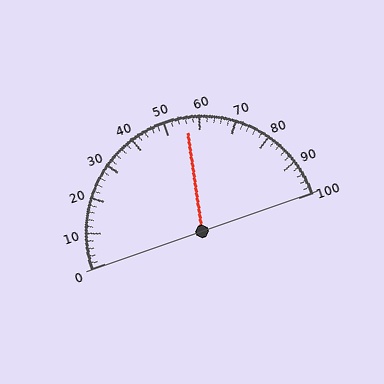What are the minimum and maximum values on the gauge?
The gauge ranges from 0 to 100.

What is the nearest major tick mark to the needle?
The nearest major tick mark is 60.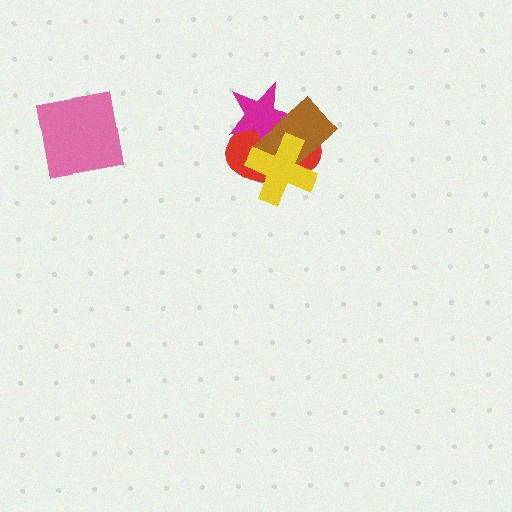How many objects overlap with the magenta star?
3 objects overlap with the magenta star.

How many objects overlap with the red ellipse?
3 objects overlap with the red ellipse.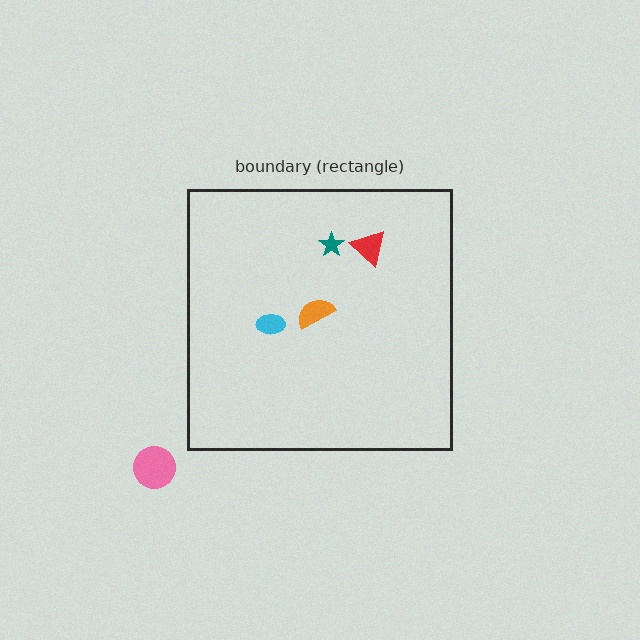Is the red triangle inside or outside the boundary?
Inside.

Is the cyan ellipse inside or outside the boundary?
Inside.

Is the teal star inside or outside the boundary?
Inside.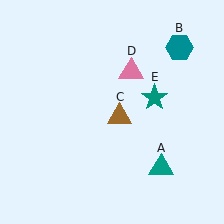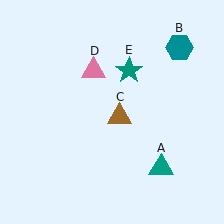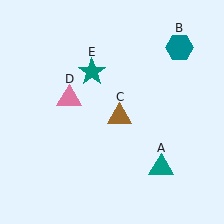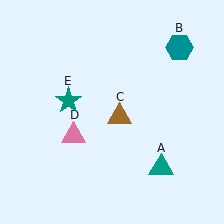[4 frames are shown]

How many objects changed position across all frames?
2 objects changed position: pink triangle (object D), teal star (object E).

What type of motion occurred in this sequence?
The pink triangle (object D), teal star (object E) rotated counterclockwise around the center of the scene.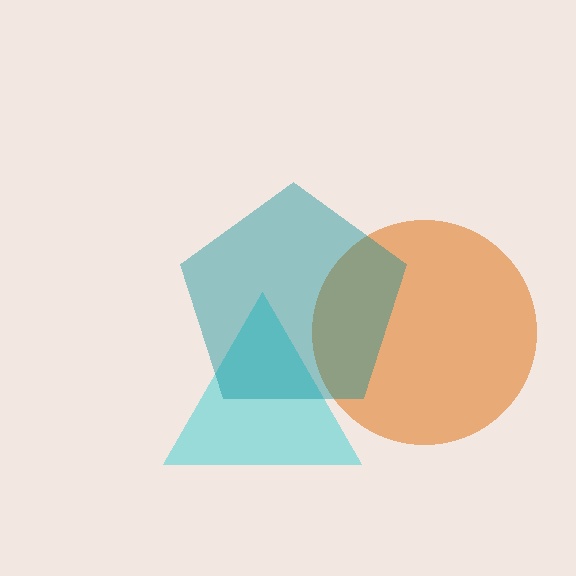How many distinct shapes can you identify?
There are 3 distinct shapes: an orange circle, a cyan triangle, a teal pentagon.